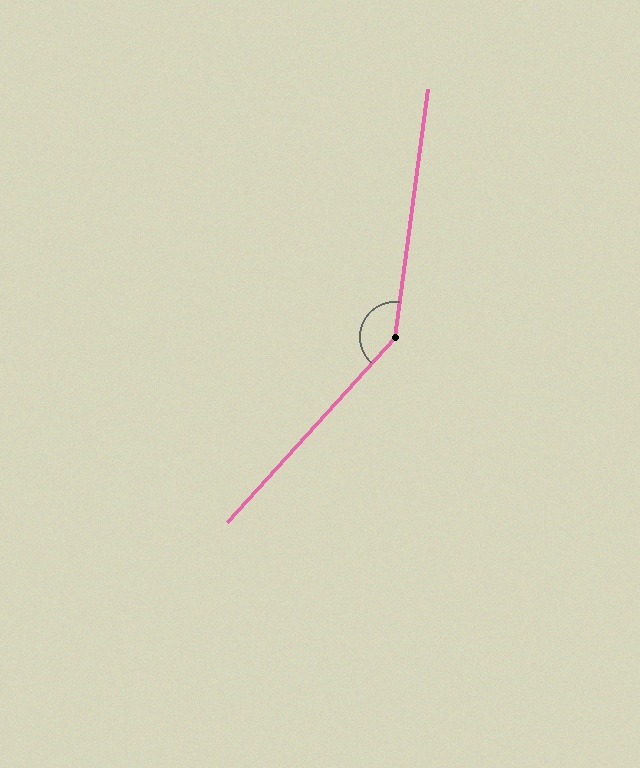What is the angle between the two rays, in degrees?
Approximately 146 degrees.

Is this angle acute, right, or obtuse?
It is obtuse.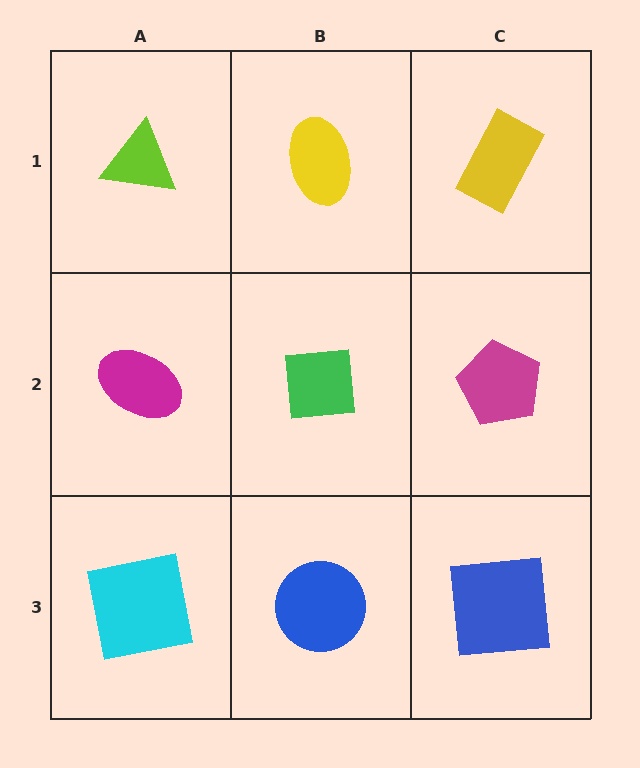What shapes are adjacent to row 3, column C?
A magenta pentagon (row 2, column C), a blue circle (row 3, column B).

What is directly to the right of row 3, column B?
A blue square.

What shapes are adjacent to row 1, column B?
A green square (row 2, column B), a lime triangle (row 1, column A), a yellow rectangle (row 1, column C).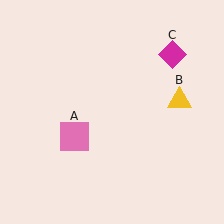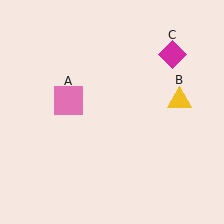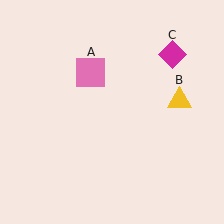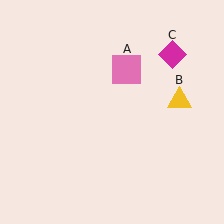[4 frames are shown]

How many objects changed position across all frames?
1 object changed position: pink square (object A).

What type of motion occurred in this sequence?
The pink square (object A) rotated clockwise around the center of the scene.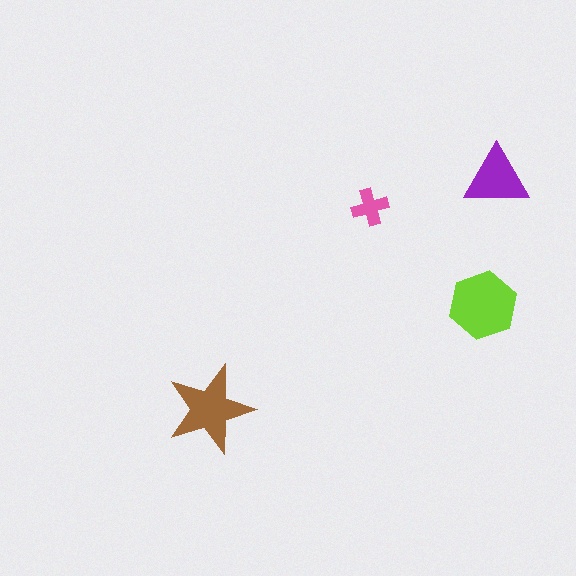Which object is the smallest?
The pink cross.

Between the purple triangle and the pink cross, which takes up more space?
The purple triangle.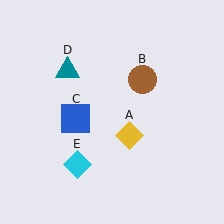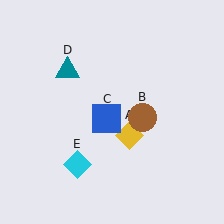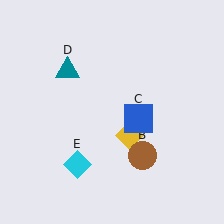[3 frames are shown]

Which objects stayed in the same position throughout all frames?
Yellow diamond (object A) and teal triangle (object D) and cyan diamond (object E) remained stationary.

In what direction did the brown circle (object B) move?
The brown circle (object B) moved down.